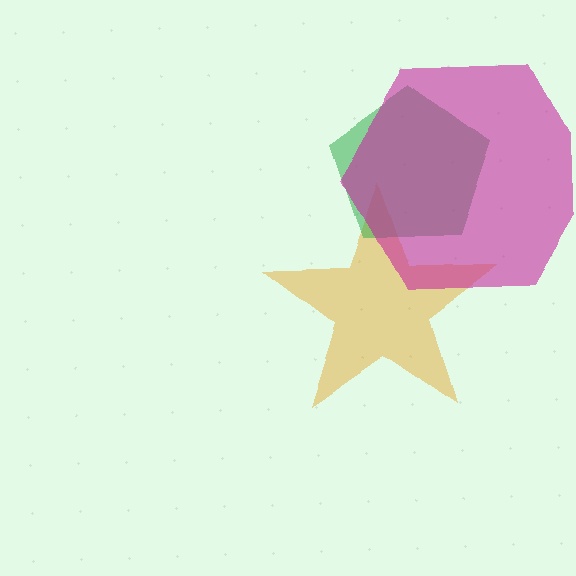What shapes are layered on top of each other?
The layered shapes are: an orange star, a green pentagon, a magenta hexagon.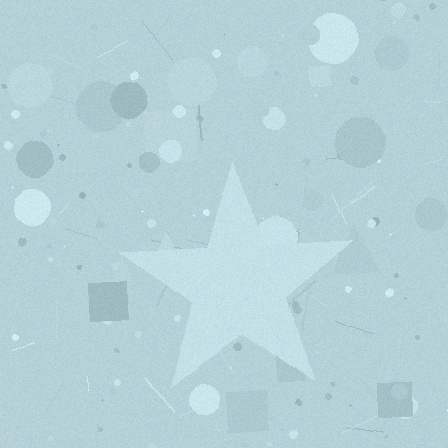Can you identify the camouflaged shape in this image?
The camouflaged shape is a star.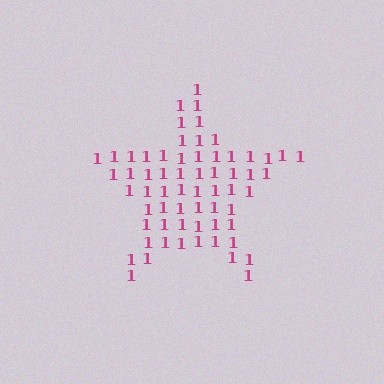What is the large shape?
The large shape is a star.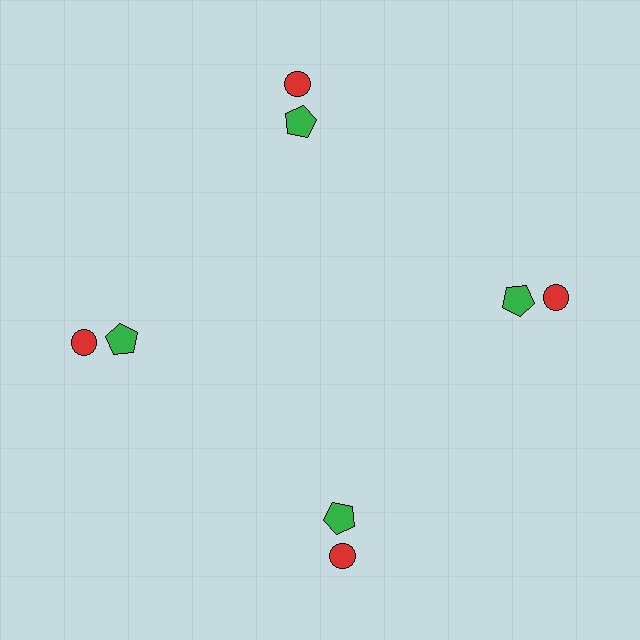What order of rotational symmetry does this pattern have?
This pattern has 4-fold rotational symmetry.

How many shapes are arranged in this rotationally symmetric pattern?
There are 8 shapes, arranged in 4 groups of 2.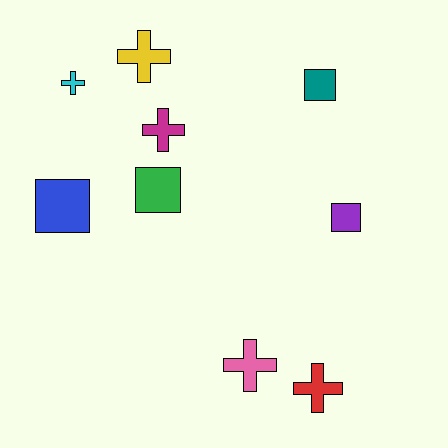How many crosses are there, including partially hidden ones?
There are 5 crosses.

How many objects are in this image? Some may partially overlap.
There are 9 objects.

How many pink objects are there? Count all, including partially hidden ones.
There is 1 pink object.